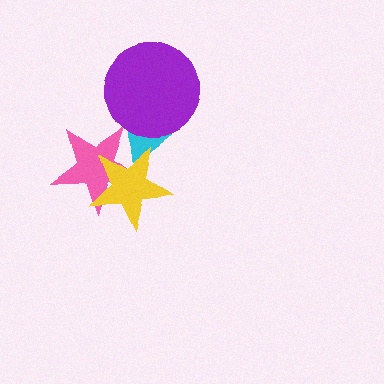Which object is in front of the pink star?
The yellow star is in front of the pink star.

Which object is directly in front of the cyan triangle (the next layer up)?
The pink star is directly in front of the cyan triangle.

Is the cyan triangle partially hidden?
Yes, it is partially covered by another shape.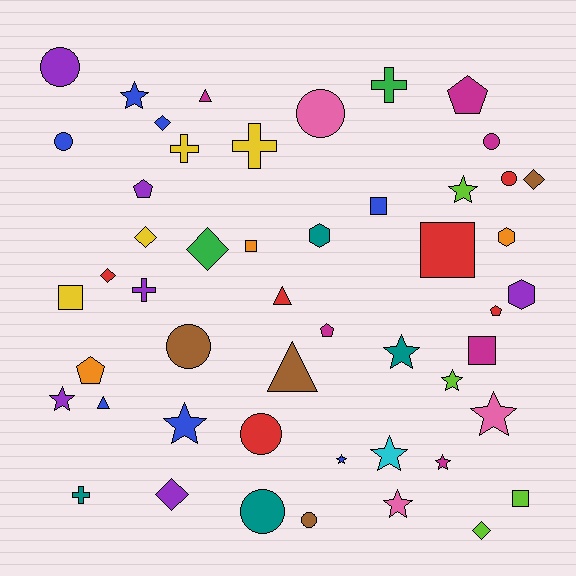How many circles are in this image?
There are 9 circles.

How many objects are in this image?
There are 50 objects.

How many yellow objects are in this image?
There are 4 yellow objects.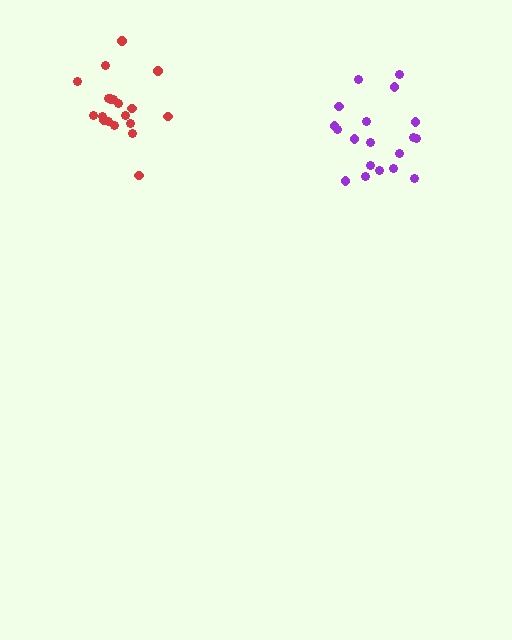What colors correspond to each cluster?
The clusters are colored: red, purple.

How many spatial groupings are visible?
There are 2 spatial groupings.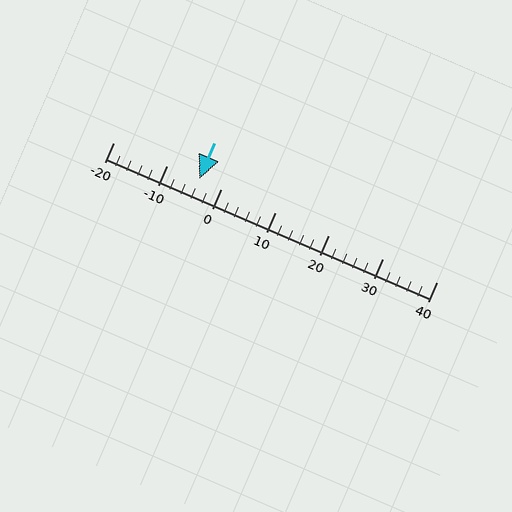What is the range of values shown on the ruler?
The ruler shows values from -20 to 40.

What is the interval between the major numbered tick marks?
The major tick marks are spaced 10 units apart.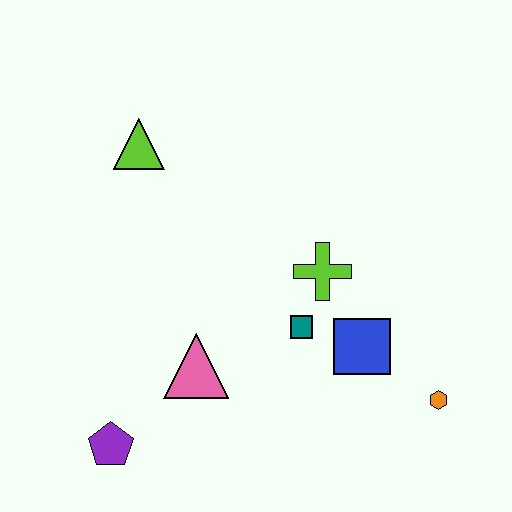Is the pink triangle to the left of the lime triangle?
No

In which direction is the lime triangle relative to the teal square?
The lime triangle is above the teal square.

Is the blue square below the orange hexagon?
No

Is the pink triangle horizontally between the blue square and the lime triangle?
Yes